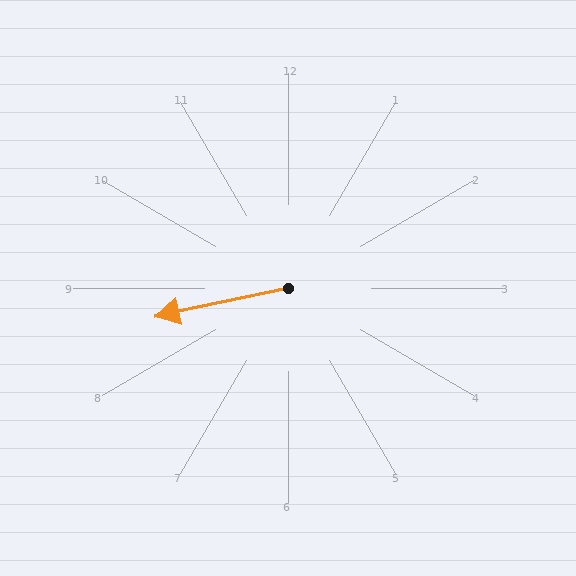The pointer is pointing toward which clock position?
Roughly 9 o'clock.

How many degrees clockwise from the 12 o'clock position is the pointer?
Approximately 258 degrees.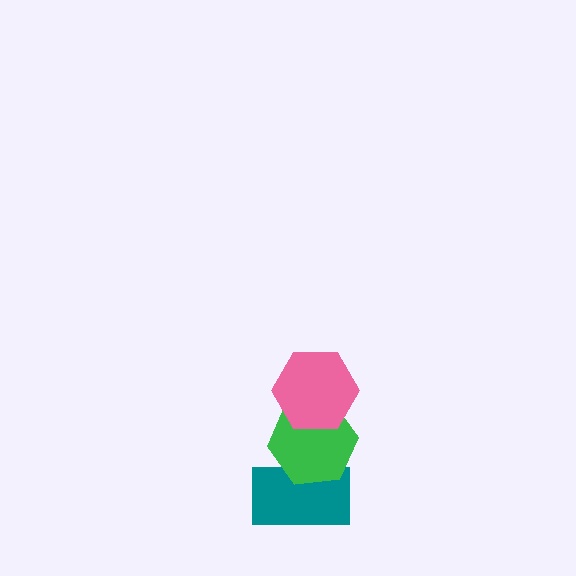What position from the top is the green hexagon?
The green hexagon is 2nd from the top.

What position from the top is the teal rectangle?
The teal rectangle is 3rd from the top.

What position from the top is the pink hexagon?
The pink hexagon is 1st from the top.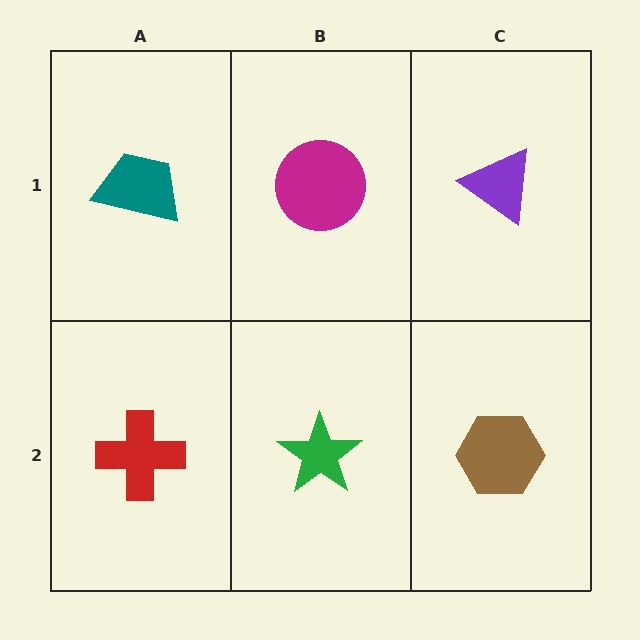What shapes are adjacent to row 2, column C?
A purple triangle (row 1, column C), a green star (row 2, column B).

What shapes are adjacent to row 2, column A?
A teal trapezoid (row 1, column A), a green star (row 2, column B).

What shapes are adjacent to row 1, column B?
A green star (row 2, column B), a teal trapezoid (row 1, column A), a purple triangle (row 1, column C).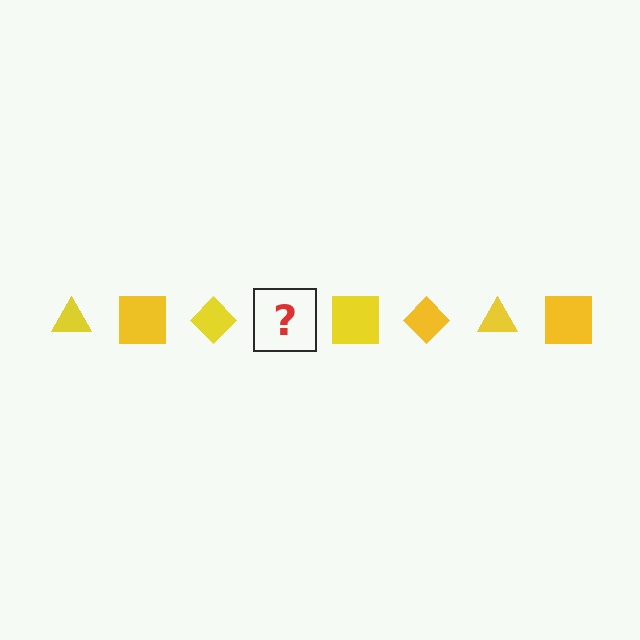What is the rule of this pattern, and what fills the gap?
The rule is that the pattern cycles through triangle, square, diamond shapes in yellow. The gap should be filled with a yellow triangle.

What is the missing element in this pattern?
The missing element is a yellow triangle.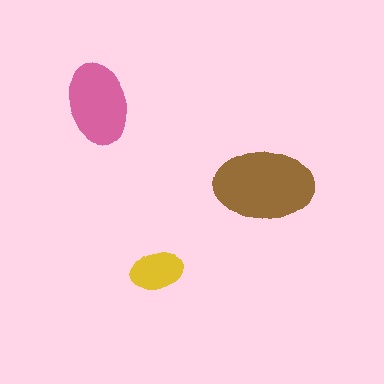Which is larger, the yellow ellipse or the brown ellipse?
The brown one.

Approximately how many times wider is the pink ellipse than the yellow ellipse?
About 1.5 times wider.